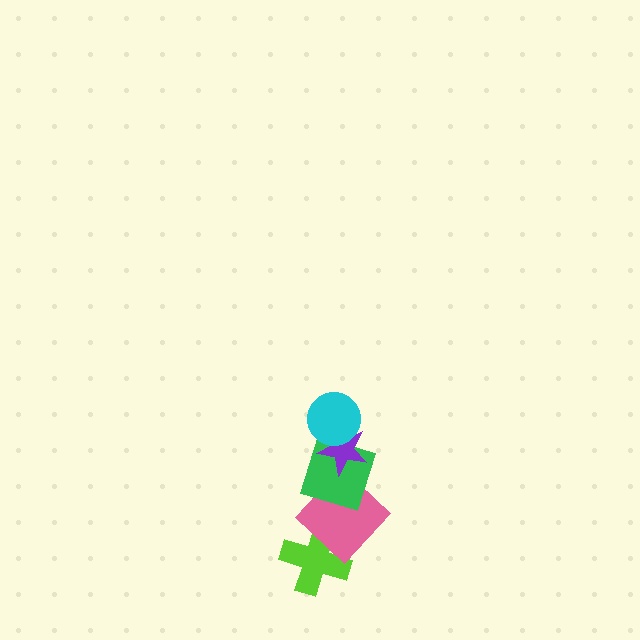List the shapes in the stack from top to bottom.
From top to bottom: the cyan circle, the purple star, the green square, the pink diamond, the lime cross.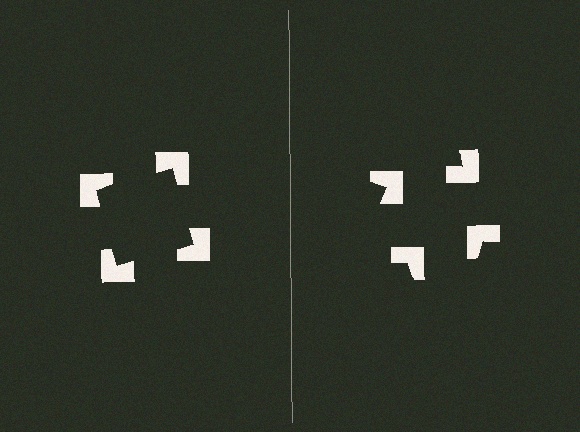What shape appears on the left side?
An illusory square.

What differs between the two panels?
The notched squares are positioned identically on both sides; only the wedge orientations differ. On the left they align to a square; on the right they are misaligned.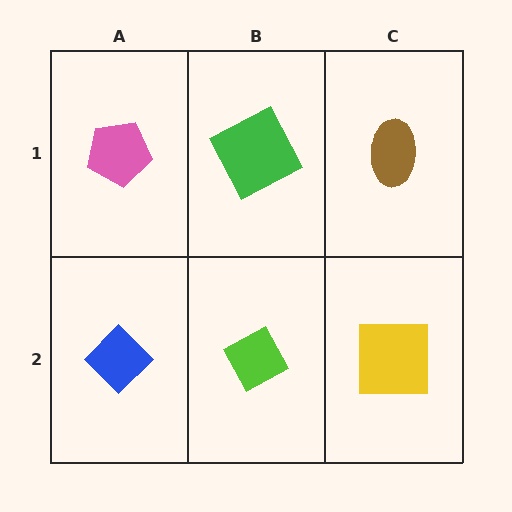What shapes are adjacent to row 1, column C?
A yellow square (row 2, column C), a green square (row 1, column B).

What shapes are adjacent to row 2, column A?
A pink pentagon (row 1, column A), a lime diamond (row 2, column B).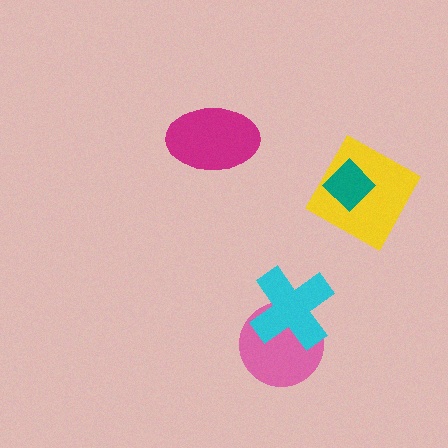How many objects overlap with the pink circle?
1 object overlaps with the pink circle.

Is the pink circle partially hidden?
Yes, it is partially covered by another shape.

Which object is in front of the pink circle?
The cyan cross is in front of the pink circle.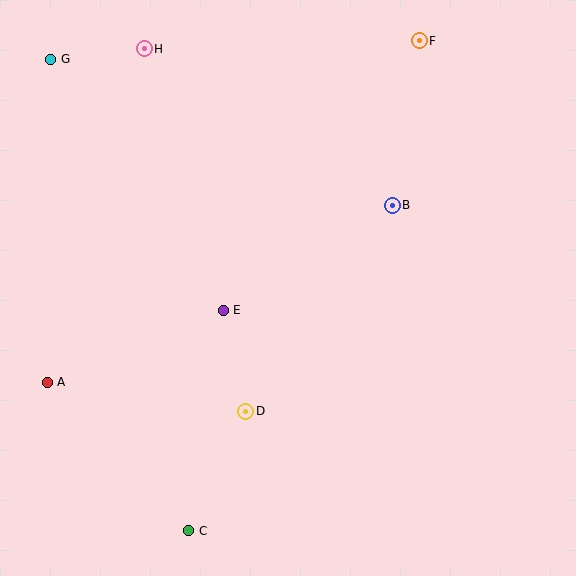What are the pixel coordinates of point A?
Point A is at (47, 382).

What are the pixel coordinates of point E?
Point E is at (223, 310).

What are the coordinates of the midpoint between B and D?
The midpoint between B and D is at (319, 308).